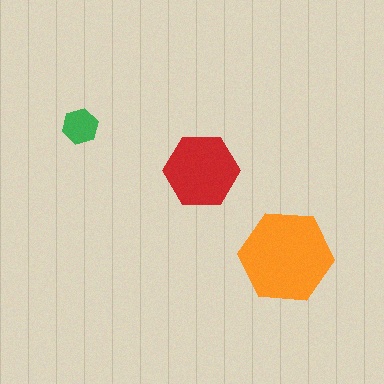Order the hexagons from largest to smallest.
the orange one, the red one, the green one.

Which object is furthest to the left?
The green hexagon is leftmost.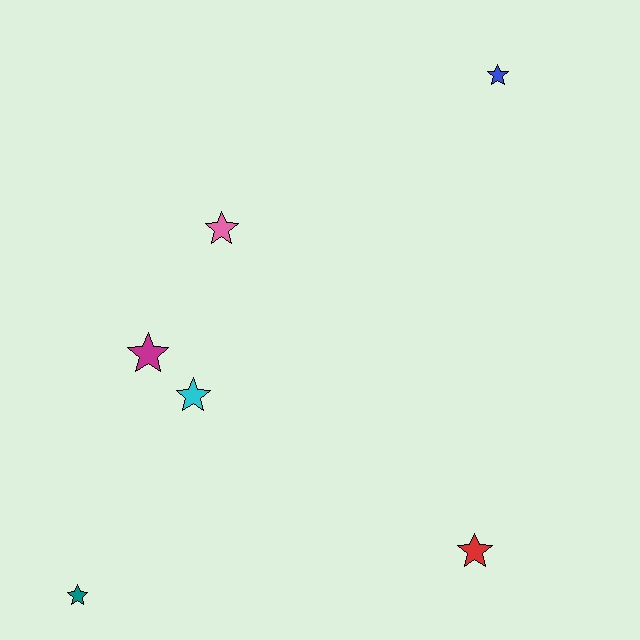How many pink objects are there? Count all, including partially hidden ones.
There is 1 pink object.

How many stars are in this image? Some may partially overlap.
There are 6 stars.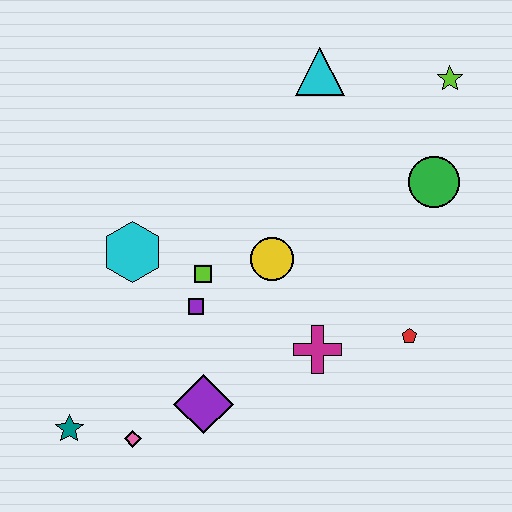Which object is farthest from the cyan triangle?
The teal star is farthest from the cyan triangle.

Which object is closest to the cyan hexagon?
The lime square is closest to the cyan hexagon.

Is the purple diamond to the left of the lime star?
Yes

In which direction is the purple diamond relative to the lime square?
The purple diamond is below the lime square.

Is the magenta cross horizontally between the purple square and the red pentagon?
Yes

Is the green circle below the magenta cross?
No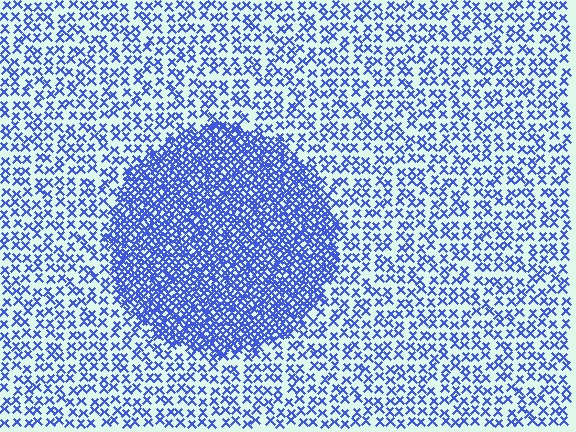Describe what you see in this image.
The image contains small blue elements arranged at two different densities. A circle-shaped region is visible where the elements are more densely packed than the surrounding area.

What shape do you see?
I see a circle.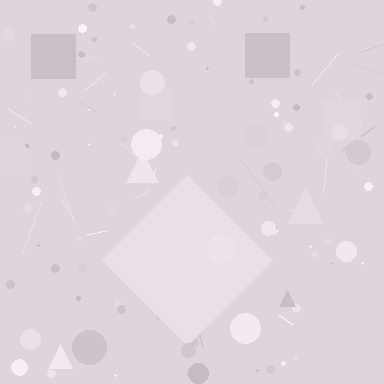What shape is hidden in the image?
A diamond is hidden in the image.